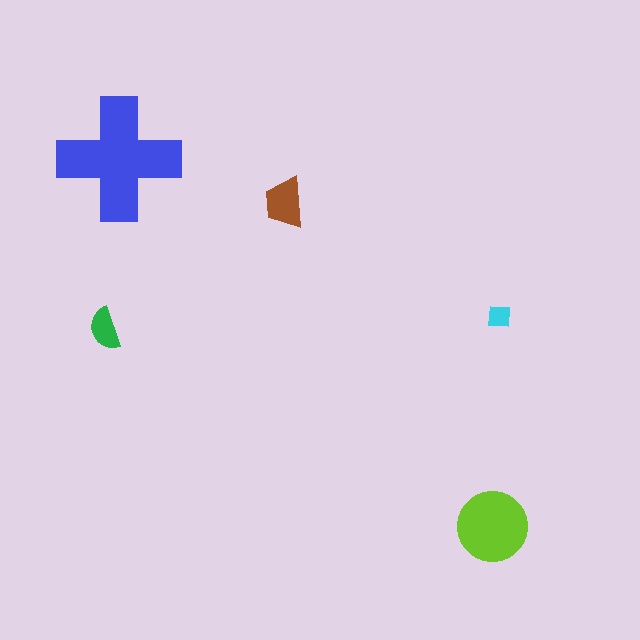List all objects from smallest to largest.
The cyan square, the green semicircle, the brown trapezoid, the lime circle, the blue cross.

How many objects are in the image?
There are 5 objects in the image.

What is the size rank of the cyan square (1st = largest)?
5th.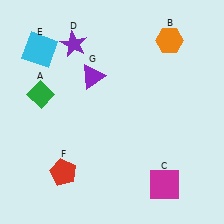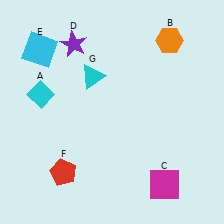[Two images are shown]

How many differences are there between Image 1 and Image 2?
There are 2 differences between the two images.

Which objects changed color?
A changed from green to cyan. G changed from purple to cyan.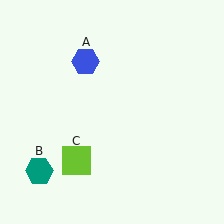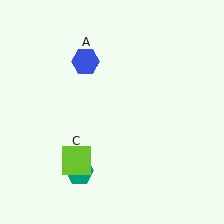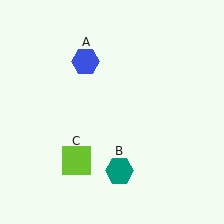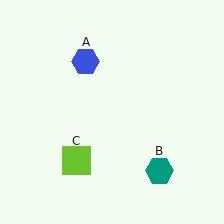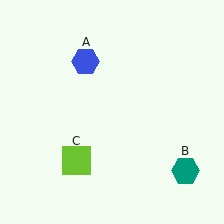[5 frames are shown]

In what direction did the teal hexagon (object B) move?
The teal hexagon (object B) moved right.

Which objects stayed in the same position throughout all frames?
Blue hexagon (object A) and lime square (object C) remained stationary.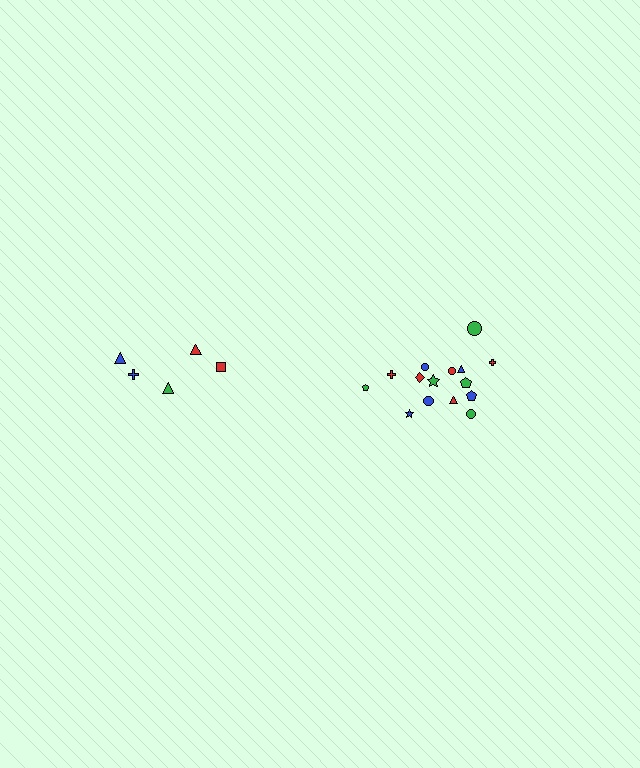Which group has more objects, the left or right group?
The right group.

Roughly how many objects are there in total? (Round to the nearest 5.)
Roughly 20 objects in total.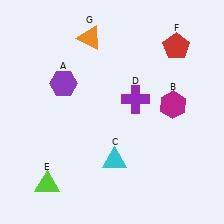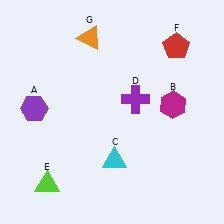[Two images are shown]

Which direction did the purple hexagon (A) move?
The purple hexagon (A) moved left.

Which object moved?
The purple hexagon (A) moved left.